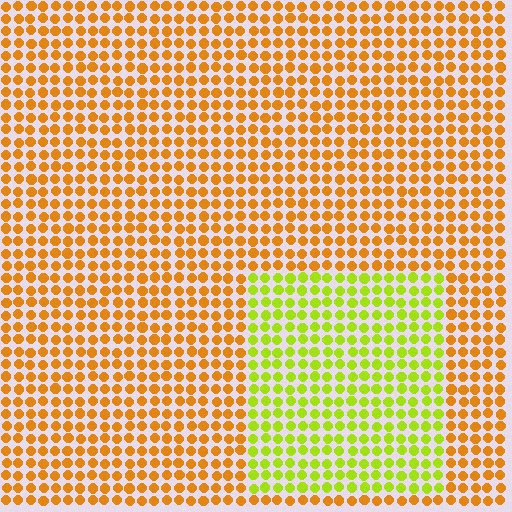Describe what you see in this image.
The image is filled with small orange elements in a uniform arrangement. A rectangle-shaped region is visible where the elements are tinted to a slightly different hue, forming a subtle color boundary.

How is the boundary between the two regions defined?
The boundary is defined purely by a slight shift in hue (about 46 degrees). Spacing, size, and orientation are identical on both sides.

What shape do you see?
I see a rectangle.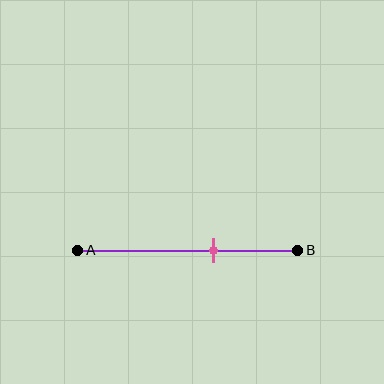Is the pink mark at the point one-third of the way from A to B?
No, the mark is at about 60% from A, not at the 33% one-third point.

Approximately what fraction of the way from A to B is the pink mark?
The pink mark is approximately 60% of the way from A to B.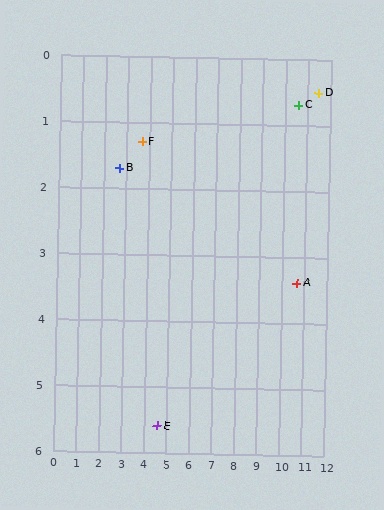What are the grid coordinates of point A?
Point A is at approximately (10.7, 3.4).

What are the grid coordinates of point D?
Point D is at approximately (11.5, 0.5).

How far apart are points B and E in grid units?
Points B and E are about 4.3 grid units apart.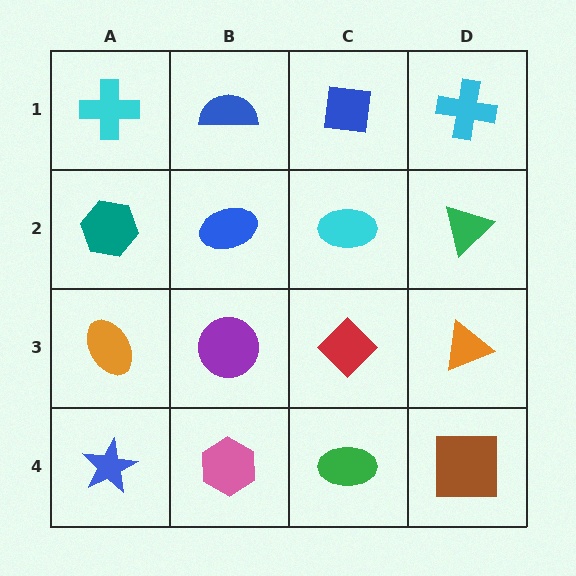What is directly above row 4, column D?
An orange triangle.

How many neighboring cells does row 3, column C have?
4.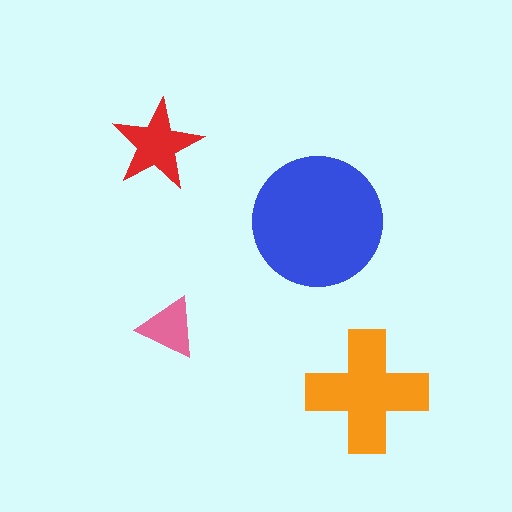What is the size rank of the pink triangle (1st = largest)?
4th.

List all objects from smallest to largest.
The pink triangle, the red star, the orange cross, the blue circle.